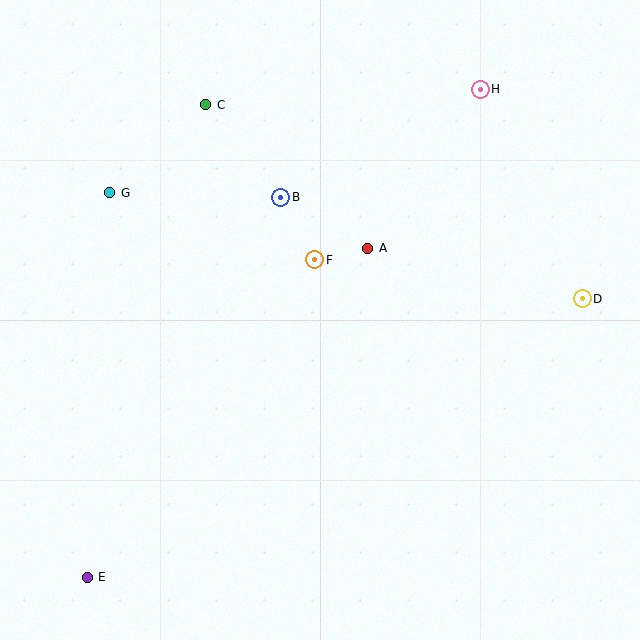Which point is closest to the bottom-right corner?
Point D is closest to the bottom-right corner.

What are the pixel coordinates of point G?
Point G is at (110, 193).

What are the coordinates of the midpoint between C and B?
The midpoint between C and B is at (243, 151).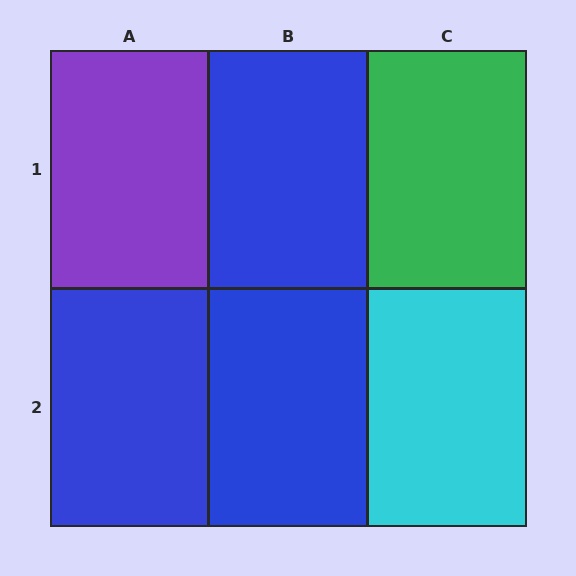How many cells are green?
1 cell is green.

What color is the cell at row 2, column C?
Cyan.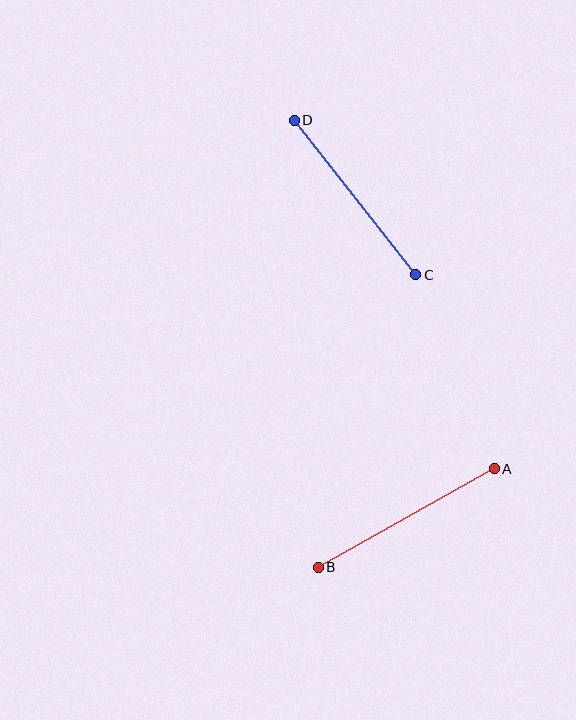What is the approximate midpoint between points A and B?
The midpoint is at approximately (406, 518) pixels.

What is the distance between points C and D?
The distance is approximately 196 pixels.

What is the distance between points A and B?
The distance is approximately 202 pixels.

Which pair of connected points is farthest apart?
Points A and B are farthest apart.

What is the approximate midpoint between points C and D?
The midpoint is at approximately (355, 197) pixels.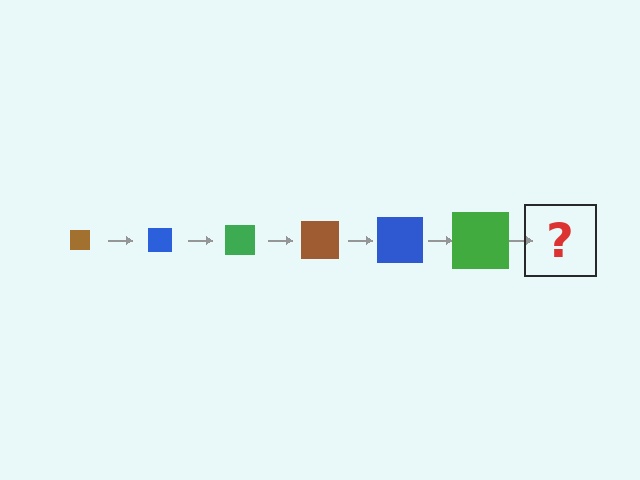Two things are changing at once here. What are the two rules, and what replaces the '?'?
The two rules are that the square grows larger each step and the color cycles through brown, blue, and green. The '?' should be a brown square, larger than the previous one.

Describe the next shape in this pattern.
It should be a brown square, larger than the previous one.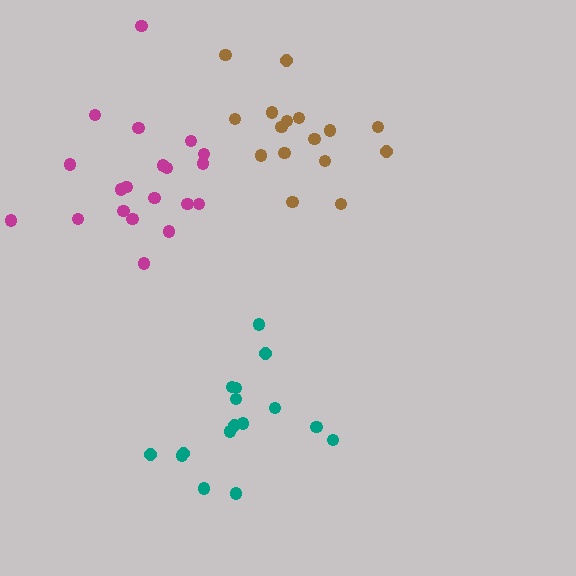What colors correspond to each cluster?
The clusters are colored: brown, teal, magenta.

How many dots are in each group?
Group 1: 16 dots, Group 2: 16 dots, Group 3: 20 dots (52 total).